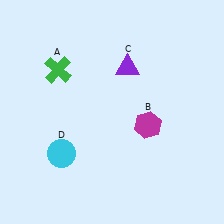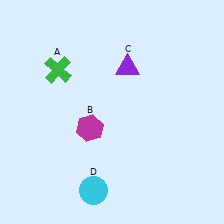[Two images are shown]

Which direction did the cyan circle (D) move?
The cyan circle (D) moved down.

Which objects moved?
The objects that moved are: the magenta hexagon (B), the cyan circle (D).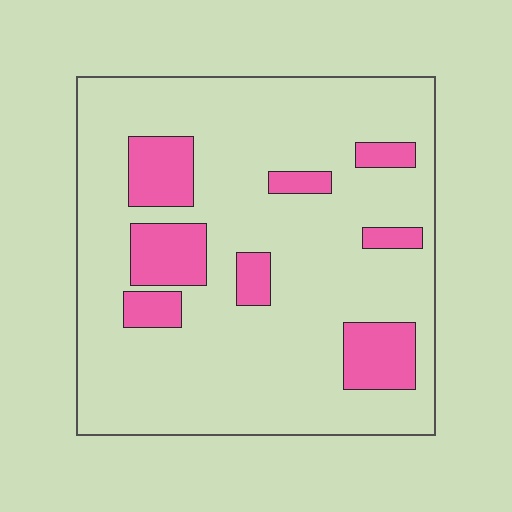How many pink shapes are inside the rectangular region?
8.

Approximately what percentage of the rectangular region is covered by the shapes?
Approximately 20%.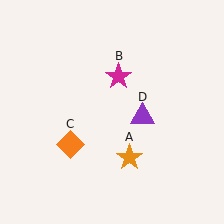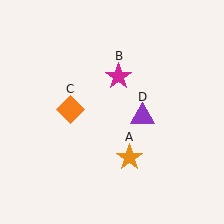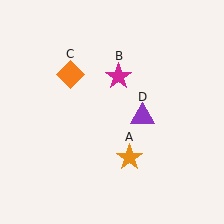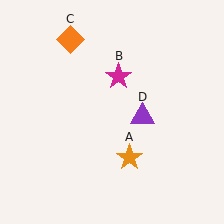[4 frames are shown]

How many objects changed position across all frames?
1 object changed position: orange diamond (object C).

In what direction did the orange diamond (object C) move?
The orange diamond (object C) moved up.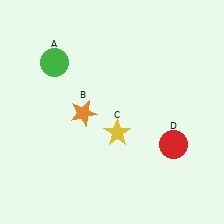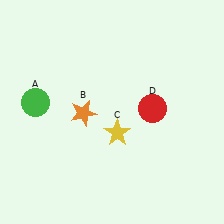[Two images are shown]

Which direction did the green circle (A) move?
The green circle (A) moved down.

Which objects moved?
The objects that moved are: the green circle (A), the red circle (D).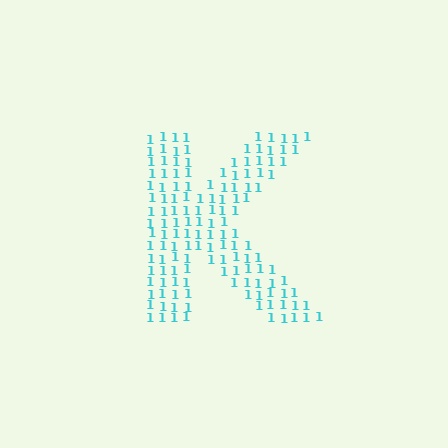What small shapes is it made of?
It is made of small digit 1's.